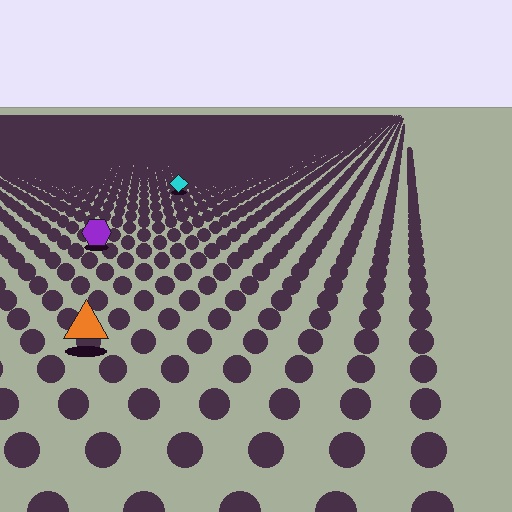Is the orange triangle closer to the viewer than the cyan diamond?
Yes. The orange triangle is closer — you can tell from the texture gradient: the ground texture is coarser near it.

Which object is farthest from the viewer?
The cyan diamond is farthest from the viewer. It appears smaller and the ground texture around it is denser.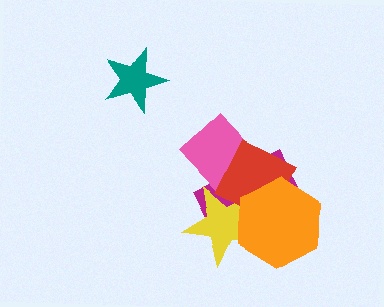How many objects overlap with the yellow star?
4 objects overlap with the yellow star.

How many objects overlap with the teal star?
0 objects overlap with the teal star.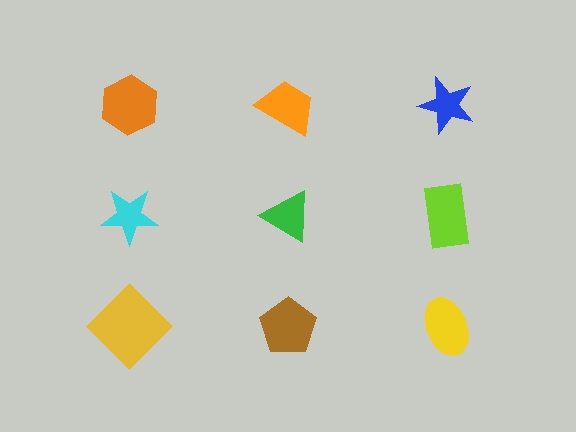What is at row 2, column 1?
A cyan star.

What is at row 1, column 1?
An orange hexagon.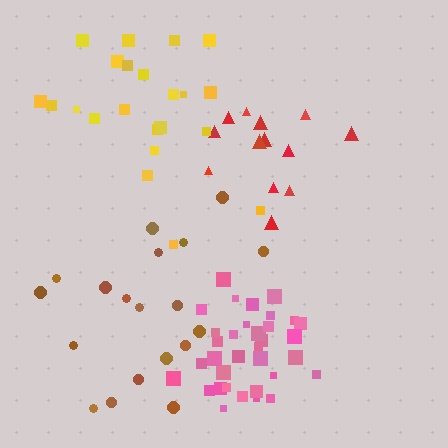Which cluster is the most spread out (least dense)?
Brown.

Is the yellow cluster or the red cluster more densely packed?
Red.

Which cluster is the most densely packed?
Pink.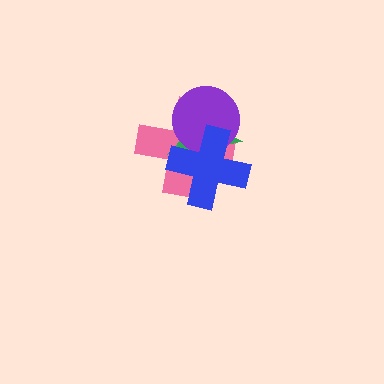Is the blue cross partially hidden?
No, no other shape covers it.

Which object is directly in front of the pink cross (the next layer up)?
The green star is directly in front of the pink cross.